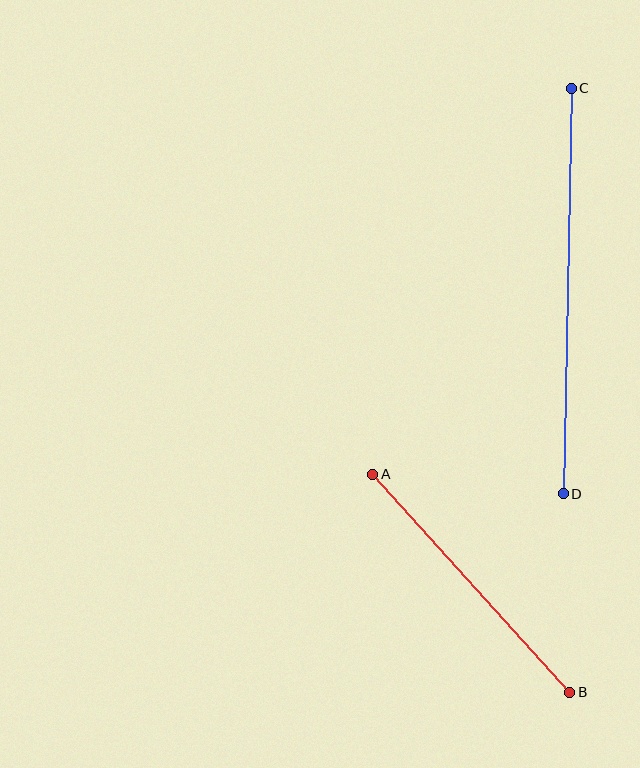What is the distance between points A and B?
The distance is approximately 294 pixels.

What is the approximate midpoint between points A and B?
The midpoint is at approximately (471, 583) pixels.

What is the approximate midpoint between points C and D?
The midpoint is at approximately (567, 291) pixels.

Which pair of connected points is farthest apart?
Points C and D are farthest apart.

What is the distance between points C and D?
The distance is approximately 406 pixels.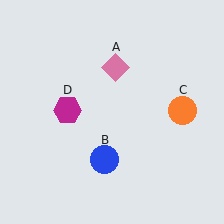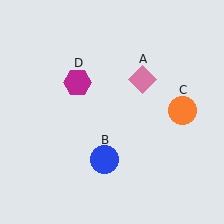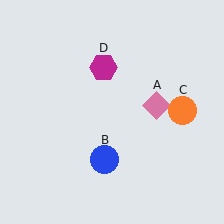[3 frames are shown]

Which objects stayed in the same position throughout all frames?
Blue circle (object B) and orange circle (object C) remained stationary.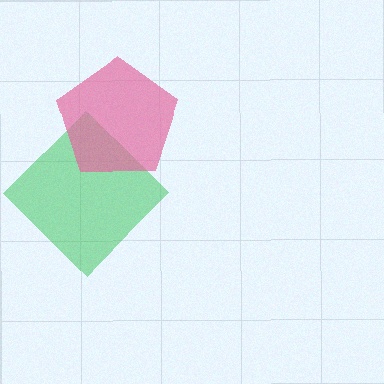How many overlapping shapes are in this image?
There are 2 overlapping shapes in the image.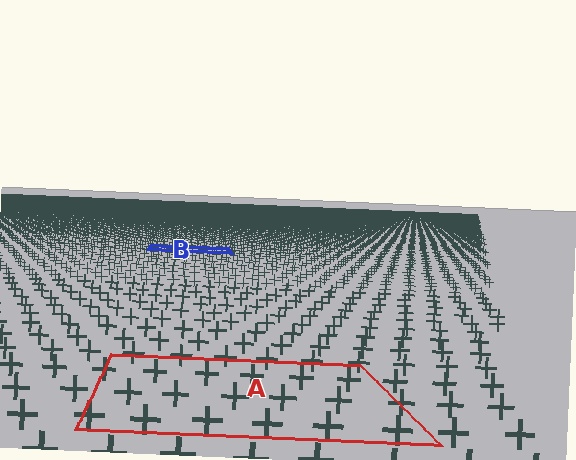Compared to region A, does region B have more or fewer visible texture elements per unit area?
Region B has more texture elements per unit area — they are packed more densely because it is farther away.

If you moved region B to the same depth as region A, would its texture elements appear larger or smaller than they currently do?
They would appear larger. At a closer depth, the same texture elements are projected at a bigger on-screen size.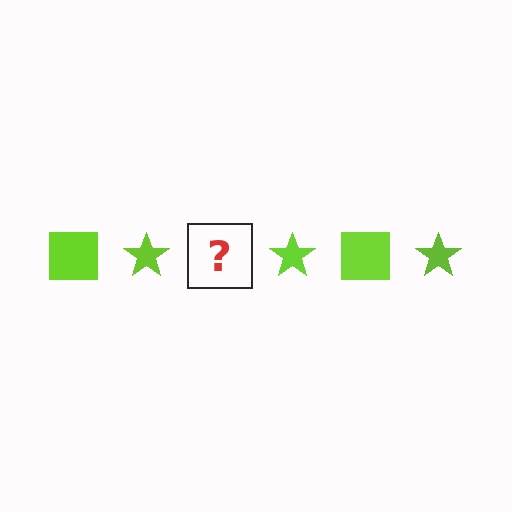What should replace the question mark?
The question mark should be replaced with a lime square.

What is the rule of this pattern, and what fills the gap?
The rule is that the pattern cycles through square, star shapes in lime. The gap should be filled with a lime square.